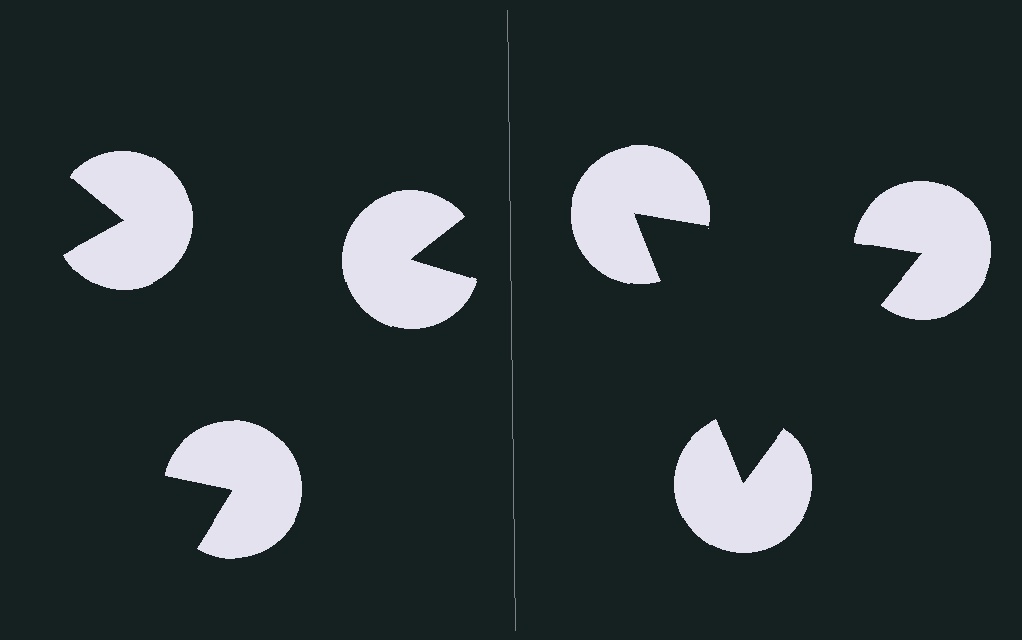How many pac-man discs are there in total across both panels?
6 — 3 on each side.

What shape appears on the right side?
An illusory triangle.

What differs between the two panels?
The pac-man discs are positioned identically on both sides; only the wedge orientations differ. On the right they align to a triangle; on the left they are misaligned.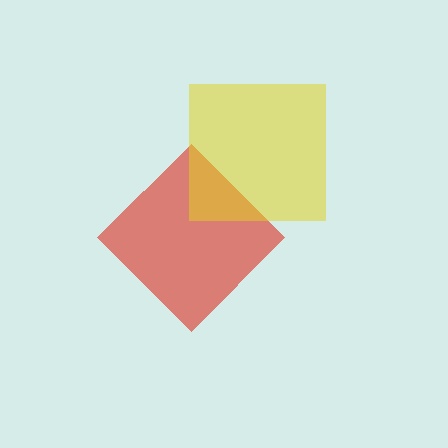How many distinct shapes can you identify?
There are 2 distinct shapes: a red diamond, a yellow square.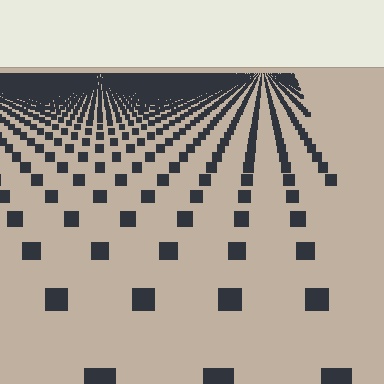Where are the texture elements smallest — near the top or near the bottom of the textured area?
Near the top.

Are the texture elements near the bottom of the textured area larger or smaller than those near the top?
Larger. Near the bottom, elements are closer to the viewer and appear at a bigger on-screen size.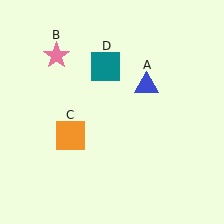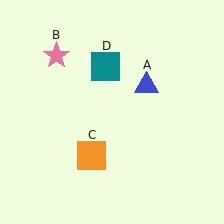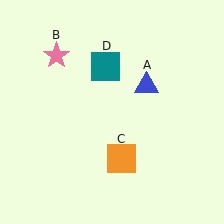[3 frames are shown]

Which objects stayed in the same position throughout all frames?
Blue triangle (object A) and pink star (object B) and teal square (object D) remained stationary.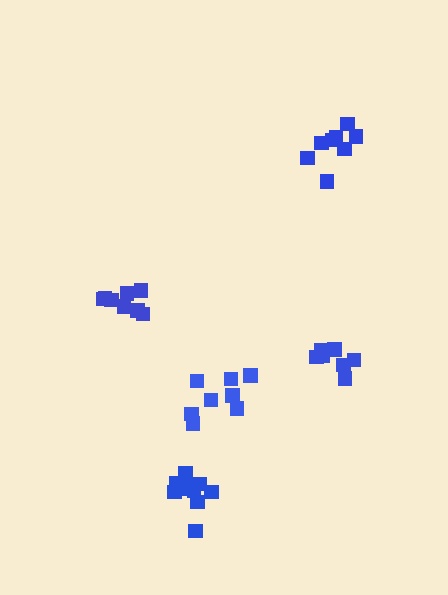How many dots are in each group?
Group 1: 7 dots, Group 2: 8 dots, Group 3: 10 dots, Group 4: 8 dots, Group 5: 9 dots (42 total).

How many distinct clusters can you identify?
There are 5 distinct clusters.